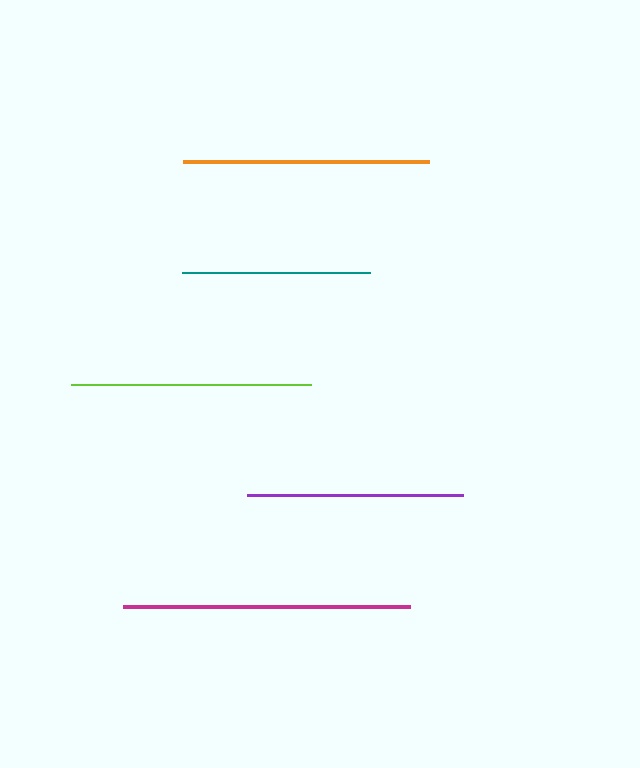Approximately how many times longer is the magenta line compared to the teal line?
The magenta line is approximately 1.5 times the length of the teal line.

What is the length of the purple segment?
The purple segment is approximately 216 pixels long.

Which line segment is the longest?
The magenta line is the longest at approximately 287 pixels.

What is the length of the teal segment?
The teal segment is approximately 188 pixels long.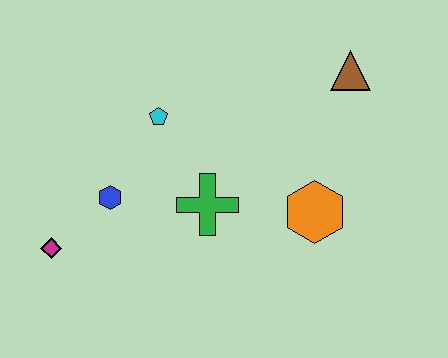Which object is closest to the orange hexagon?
The green cross is closest to the orange hexagon.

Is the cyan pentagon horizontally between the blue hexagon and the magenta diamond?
No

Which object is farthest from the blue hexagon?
The brown triangle is farthest from the blue hexagon.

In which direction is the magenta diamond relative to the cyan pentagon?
The magenta diamond is below the cyan pentagon.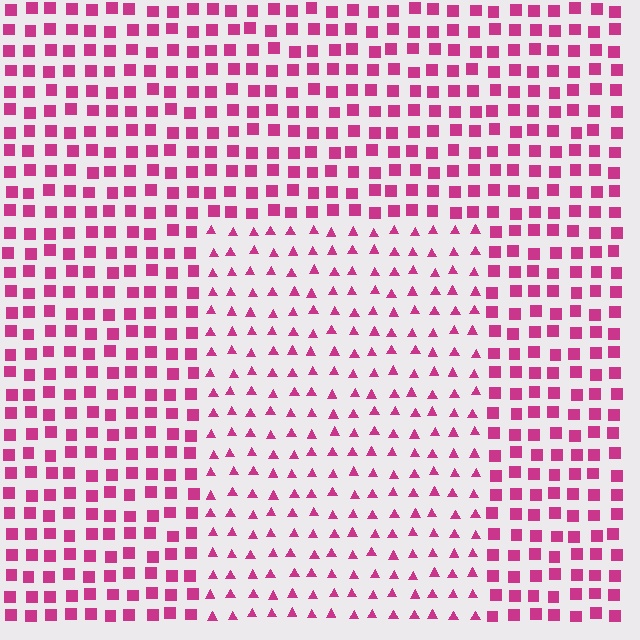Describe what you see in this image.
The image is filled with small magenta elements arranged in a uniform grid. A rectangle-shaped region contains triangles, while the surrounding area contains squares. The boundary is defined purely by the change in element shape.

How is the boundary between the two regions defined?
The boundary is defined by a change in element shape: triangles inside vs. squares outside. All elements share the same color and spacing.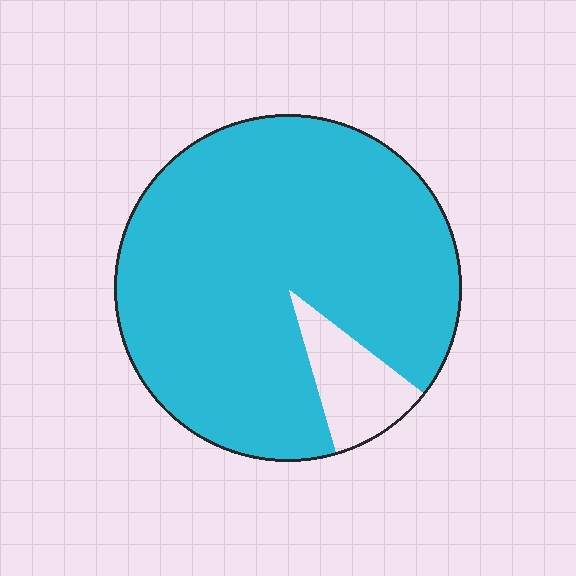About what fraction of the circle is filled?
About nine tenths (9/10).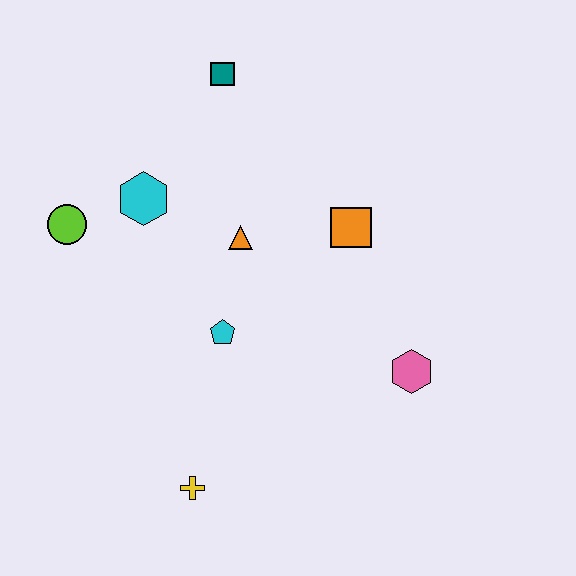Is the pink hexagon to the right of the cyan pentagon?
Yes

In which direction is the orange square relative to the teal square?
The orange square is below the teal square.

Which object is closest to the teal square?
The cyan hexagon is closest to the teal square.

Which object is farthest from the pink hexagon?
The lime circle is farthest from the pink hexagon.